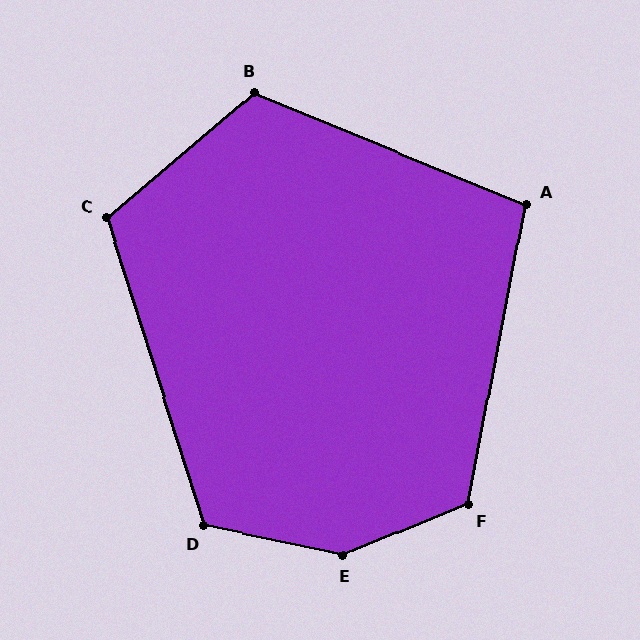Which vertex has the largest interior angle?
E, at approximately 146 degrees.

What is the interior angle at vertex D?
Approximately 119 degrees (obtuse).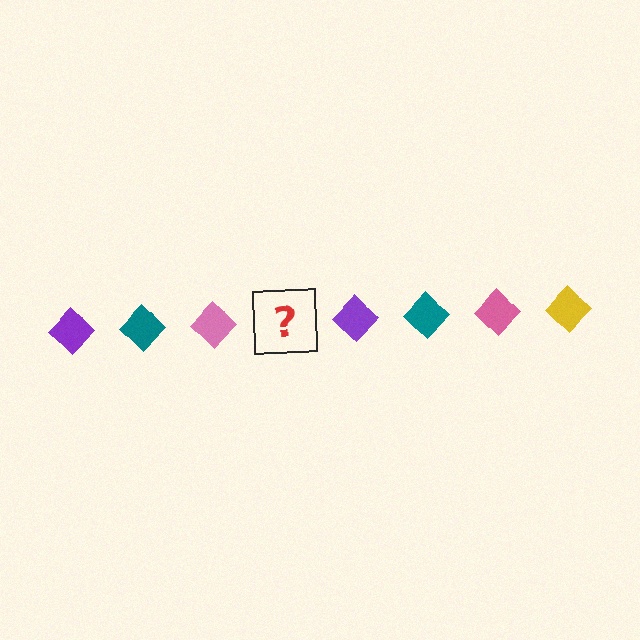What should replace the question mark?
The question mark should be replaced with a yellow diamond.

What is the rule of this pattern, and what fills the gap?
The rule is that the pattern cycles through purple, teal, pink, yellow diamonds. The gap should be filled with a yellow diamond.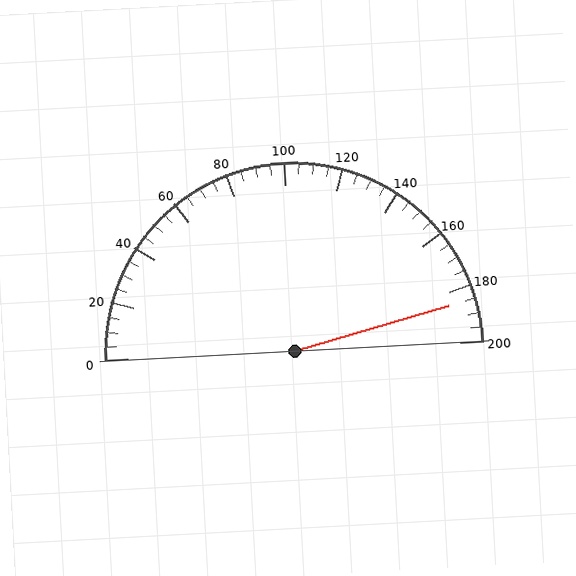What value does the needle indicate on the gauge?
The needle indicates approximately 185.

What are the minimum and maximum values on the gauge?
The gauge ranges from 0 to 200.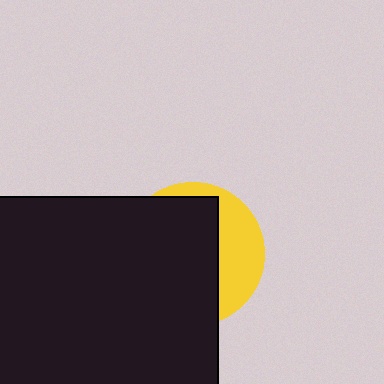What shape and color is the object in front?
The object in front is a black square.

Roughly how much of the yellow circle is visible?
A small part of it is visible (roughly 31%).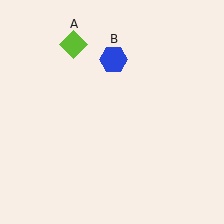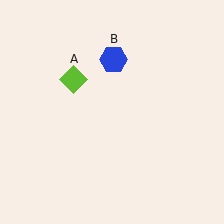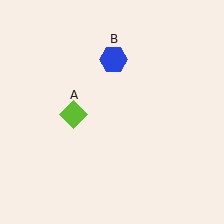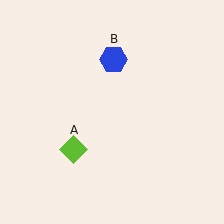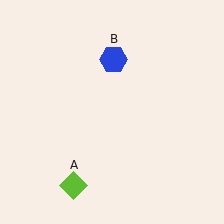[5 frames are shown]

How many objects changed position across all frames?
1 object changed position: lime diamond (object A).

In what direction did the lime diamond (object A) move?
The lime diamond (object A) moved down.